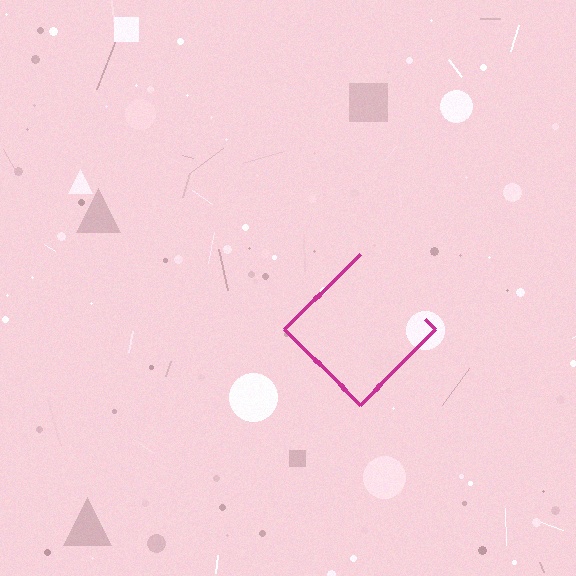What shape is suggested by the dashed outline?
The dashed outline suggests a diamond.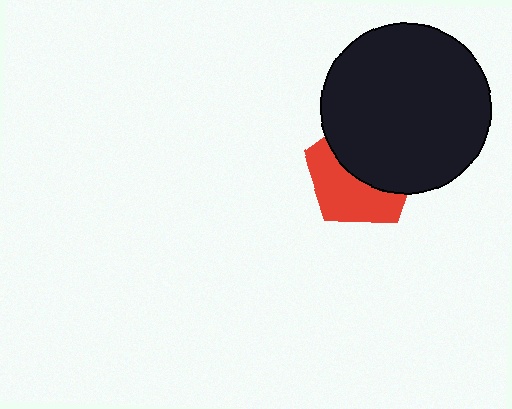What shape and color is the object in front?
The object in front is a black circle.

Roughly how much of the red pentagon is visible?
About half of it is visible (roughly 47%).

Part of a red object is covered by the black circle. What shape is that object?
It is a pentagon.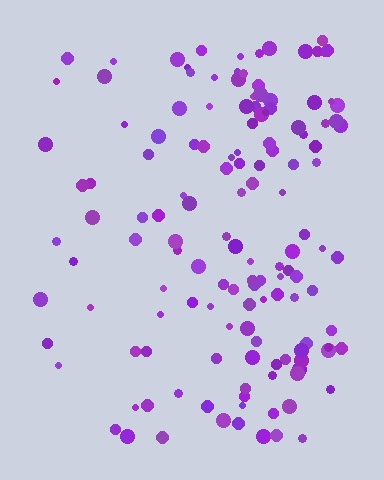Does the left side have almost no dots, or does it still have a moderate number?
Still a moderate number, just noticeably fewer than the right.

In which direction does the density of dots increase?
From left to right, with the right side densest.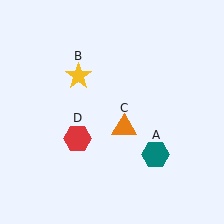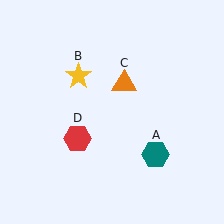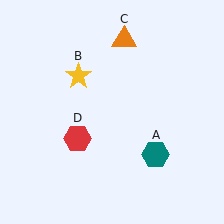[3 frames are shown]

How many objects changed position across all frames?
1 object changed position: orange triangle (object C).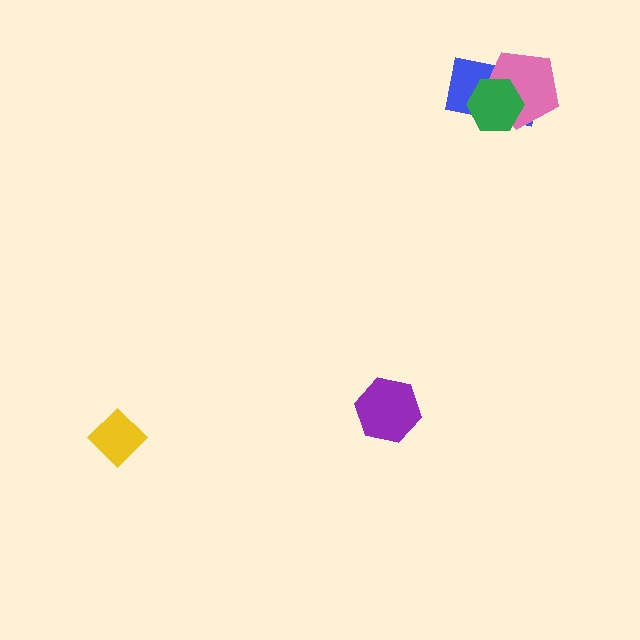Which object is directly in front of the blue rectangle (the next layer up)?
The pink pentagon is directly in front of the blue rectangle.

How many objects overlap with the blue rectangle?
2 objects overlap with the blue rectangle.